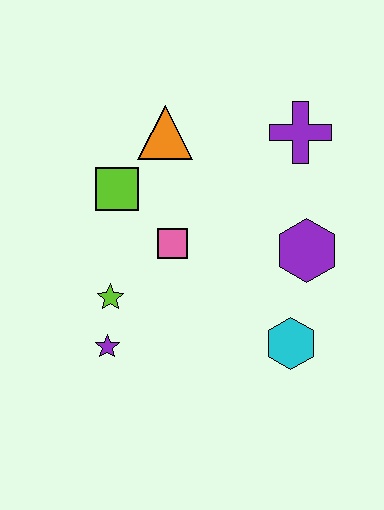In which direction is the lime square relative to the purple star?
The lime square is above the purple star.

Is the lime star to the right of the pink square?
No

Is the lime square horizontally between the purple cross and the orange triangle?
No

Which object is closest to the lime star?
The purple star is closest to the lime star.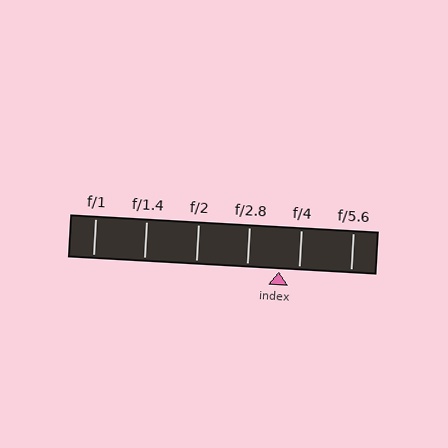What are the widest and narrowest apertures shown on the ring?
The widest aperture shown is f/1 and the narrowest is f/5.6.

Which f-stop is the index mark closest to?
The index mark is closest to f/4.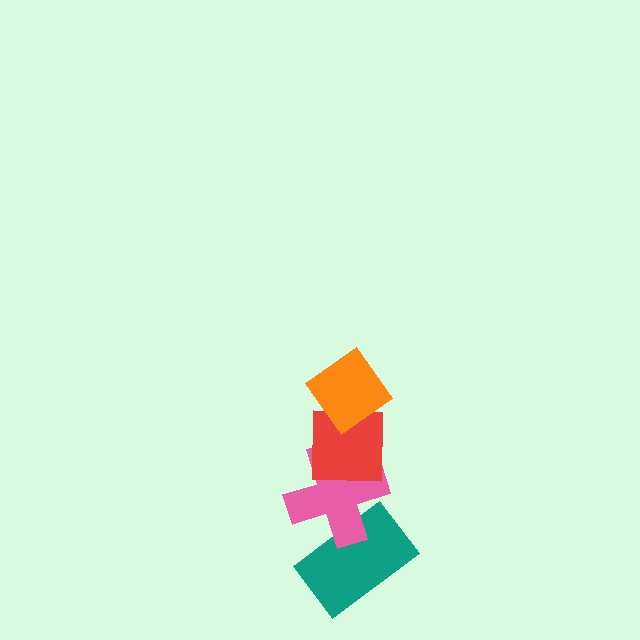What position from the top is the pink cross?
The pink cross is 3rd from the top.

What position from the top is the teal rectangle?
The teal rectangle is 4th from the top.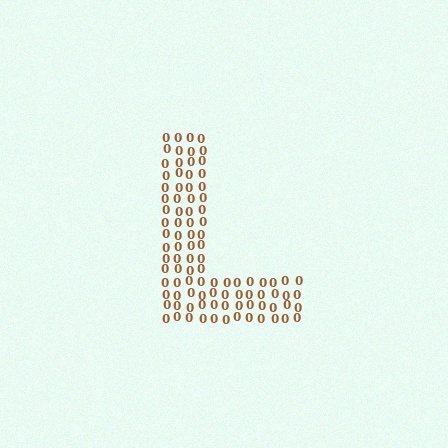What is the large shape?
The large shape is the letter L.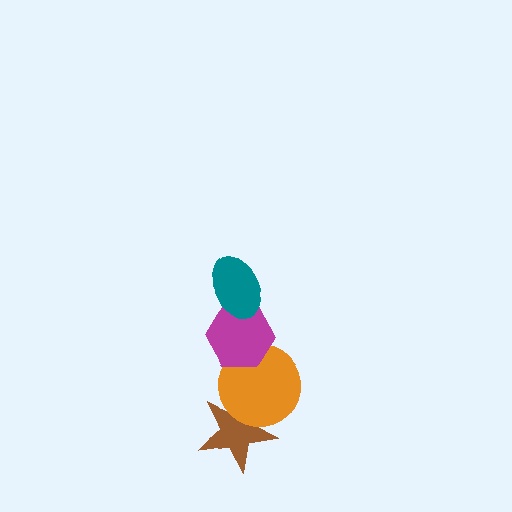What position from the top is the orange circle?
The orange circle is 3rd from the top.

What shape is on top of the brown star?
The orange circle is on top of the brown star.